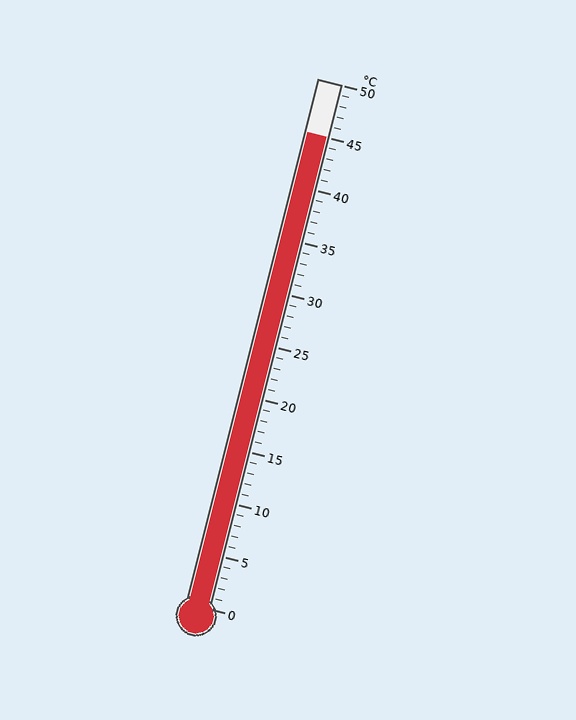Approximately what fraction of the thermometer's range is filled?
The thermometer is filled to approximately 90% of its range.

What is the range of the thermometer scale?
The thermometer scale ranges from 0°C to 50°C.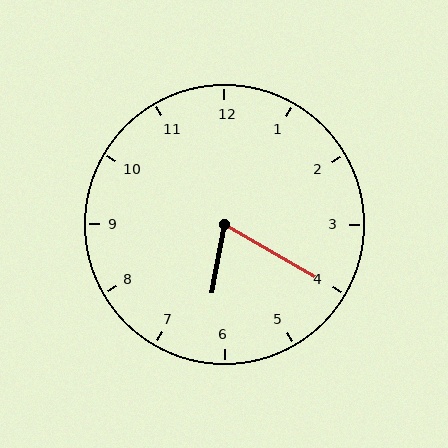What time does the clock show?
6:20.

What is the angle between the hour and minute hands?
Approximately 70 degrees.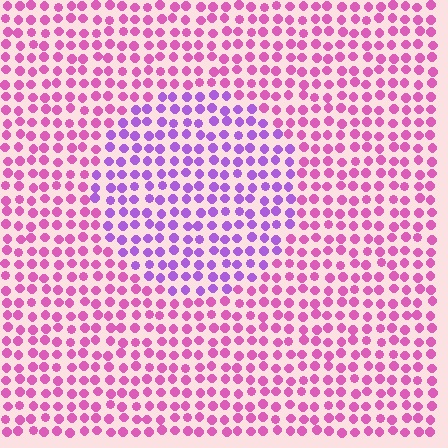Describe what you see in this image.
The image is filled with small pink elements in a uniform arrangement. A circle-shaped region is visible where the elements are tinted to a slightly different hue, forming a subtle color boundary.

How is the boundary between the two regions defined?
The boundary is defined purely by a slight shift in hue (about 39 degrees). Spacing, size, and orientation are identical on both sides.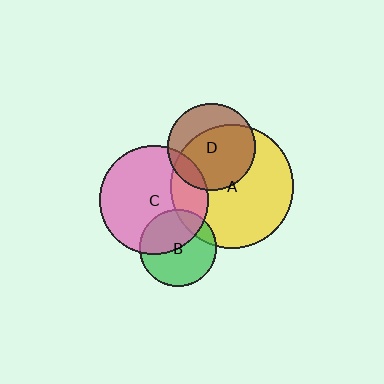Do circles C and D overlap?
Yes.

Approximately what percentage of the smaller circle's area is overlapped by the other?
Approximately 15%.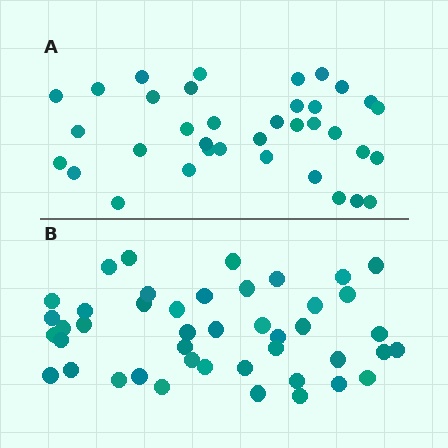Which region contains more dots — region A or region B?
Region B (the bottom region) has more dots.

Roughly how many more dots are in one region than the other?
Region B has roughly 8 or so more dots than region A.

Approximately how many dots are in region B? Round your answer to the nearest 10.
About 40 dots. (The exact count is 44, which rounds to 40.)